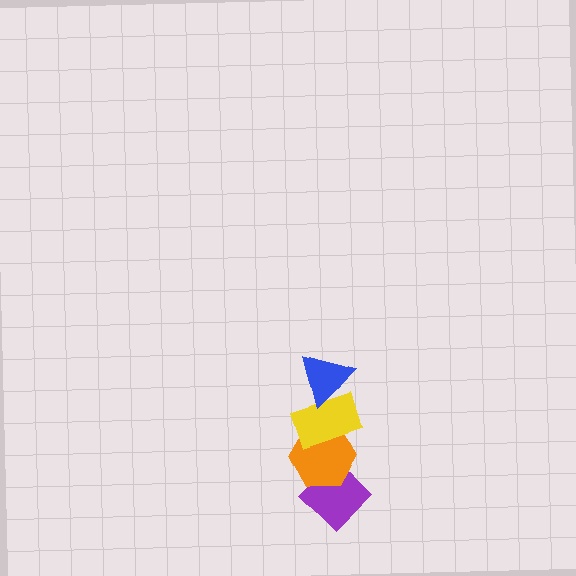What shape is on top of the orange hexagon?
The yellow rectangle is on top of the orange hexagon.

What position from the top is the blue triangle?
The blue triangle is 1st from the top.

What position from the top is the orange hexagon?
The orange hexagon is 3rd from the top.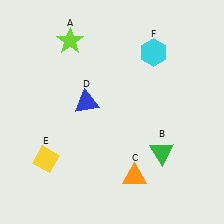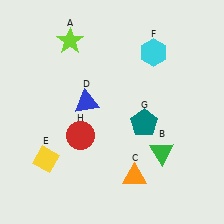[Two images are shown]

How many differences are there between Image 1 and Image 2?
There are 2 differences between the two images.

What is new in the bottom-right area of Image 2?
A teal pentagon (G) was added in the bottom-right area of Image 2.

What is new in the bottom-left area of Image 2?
A red circle (H) was added in the bottom-left area of Image 2.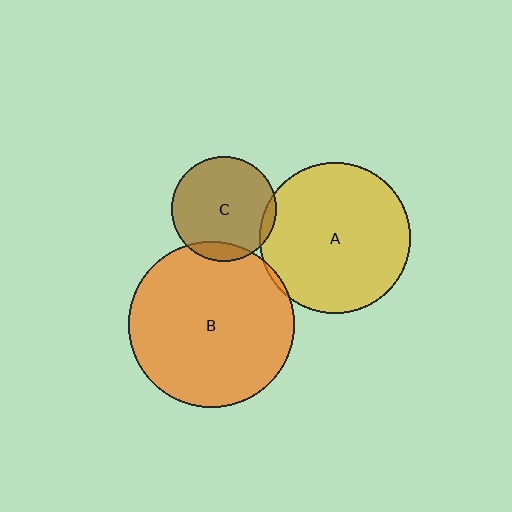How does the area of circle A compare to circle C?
Approximately 2.1 times.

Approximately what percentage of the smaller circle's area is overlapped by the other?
Approximately 5%.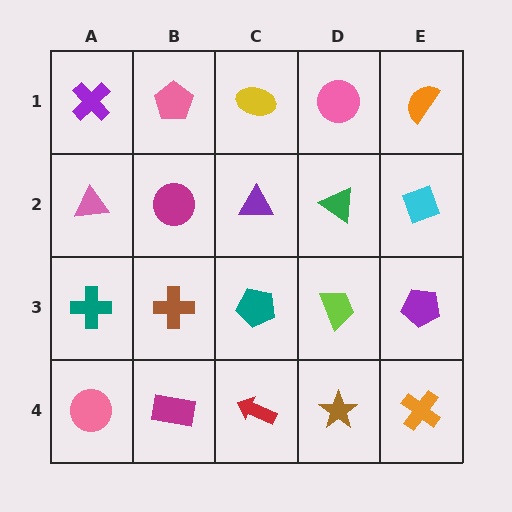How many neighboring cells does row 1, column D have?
3.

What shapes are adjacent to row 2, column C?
A yellow ellipse (row 1, column C), a teal pentagon (row 3, column C), a magenta circle (row 2, column B), a green triangle (row 2, column D).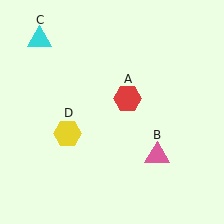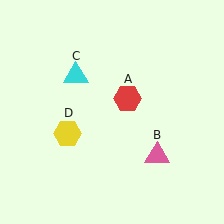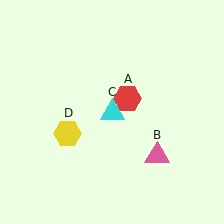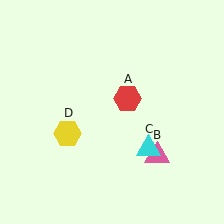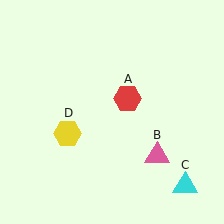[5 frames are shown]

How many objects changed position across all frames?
1 object changed position: cyan triangle (object C).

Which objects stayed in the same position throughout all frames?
Red hexagon (object A) and pink triangle (object B) and yellow hexagon (object D) remained stationary.